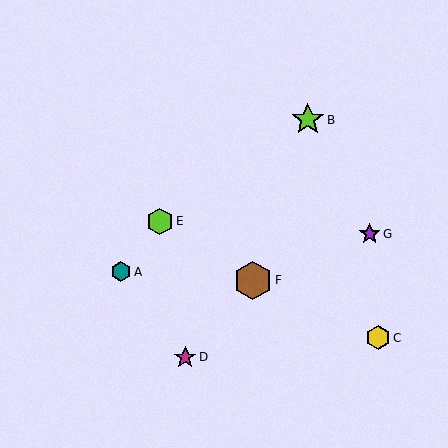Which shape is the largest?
The brown hexagon (labeled F) is the largest.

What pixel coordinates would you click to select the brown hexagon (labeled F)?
Click at (253, 280) to select the brown hexagon F.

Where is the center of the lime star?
The center of the lime star is at (308, 120).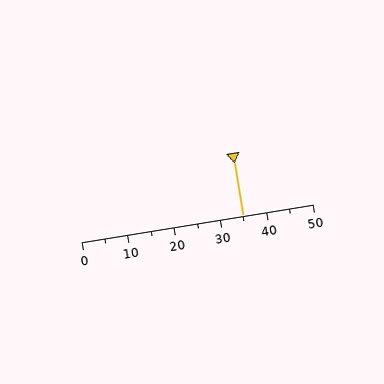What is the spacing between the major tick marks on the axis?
The major ticks are spaced 10 apart.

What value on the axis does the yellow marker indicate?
The marker indicates approximately 35.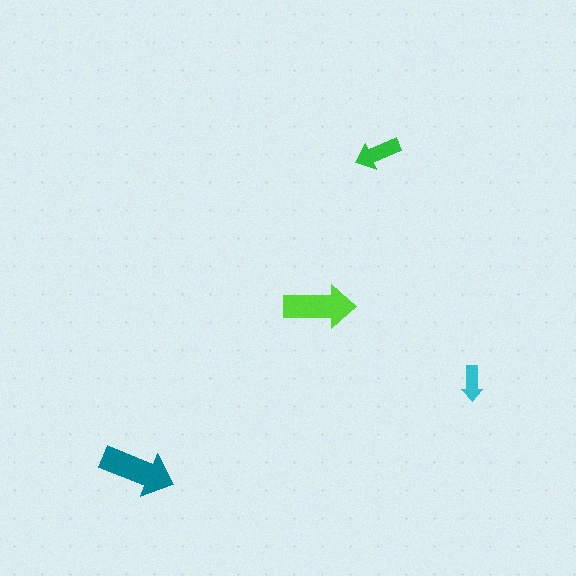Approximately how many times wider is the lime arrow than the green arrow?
About 1.5 times wider.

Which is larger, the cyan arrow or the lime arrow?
The lime one.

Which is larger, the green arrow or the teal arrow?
The teal one.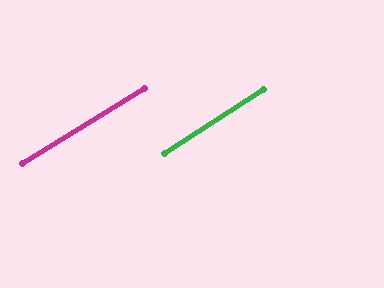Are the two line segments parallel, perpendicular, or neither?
Parallel — their directions differ by only 1.7°.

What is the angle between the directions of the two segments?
Approximately 2 degrees.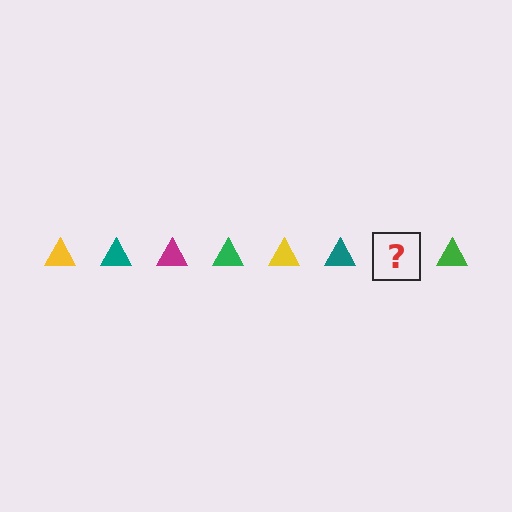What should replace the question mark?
The question mark should be replaced with a magenta triangle.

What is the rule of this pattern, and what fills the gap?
The rule is that the pattern cycles through yellow, teal, magenta, green triangles. The gap should be filled with a magenta triangle.